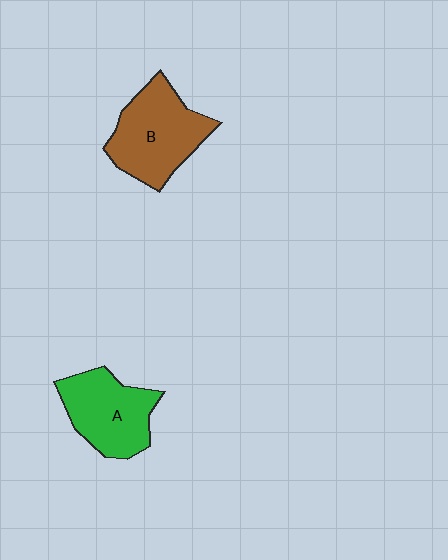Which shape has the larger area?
Shape B (brown).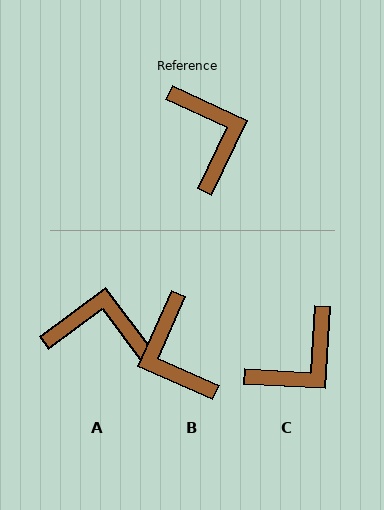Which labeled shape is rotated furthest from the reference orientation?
B, about 179 degrees away.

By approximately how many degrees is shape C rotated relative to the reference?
Approximately 68 degrees clockwise.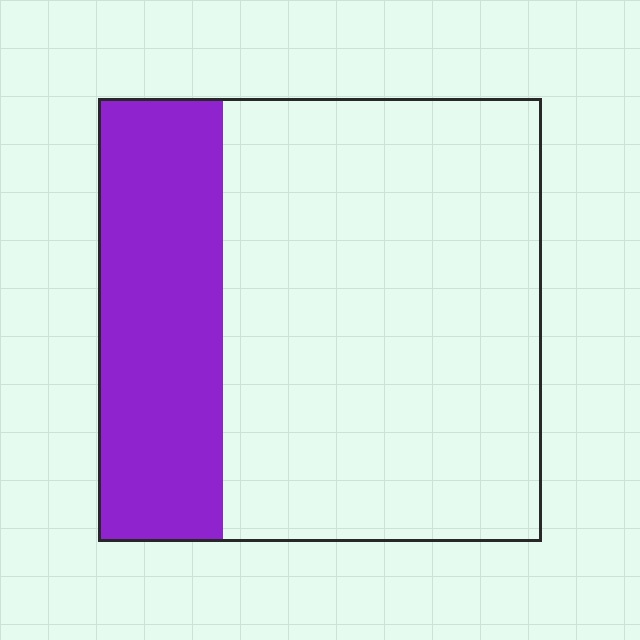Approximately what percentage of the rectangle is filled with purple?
Approximately 30%.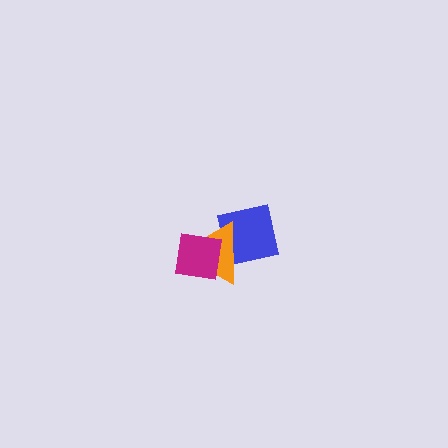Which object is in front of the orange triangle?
The magenta square is in front of the orange triangle.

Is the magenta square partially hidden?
No, no other shape covers it.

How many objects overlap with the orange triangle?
2 objects overlap with the orange triangle.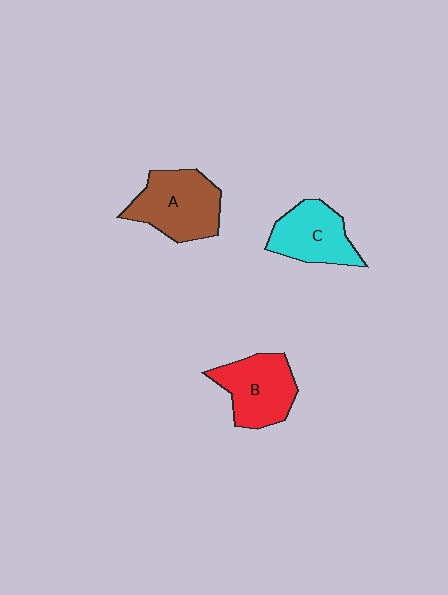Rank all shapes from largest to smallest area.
From largest to smallest: A (brown), B (red), C (cyan).